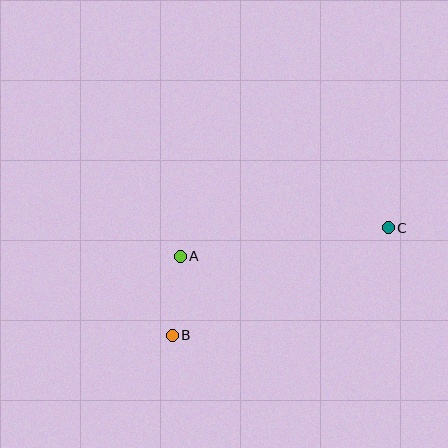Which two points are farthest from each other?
Points B and C are farthest from each other.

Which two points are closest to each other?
Points A and B are closest to each other.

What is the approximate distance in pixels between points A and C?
The distance between A and C is approximately 210 pixels.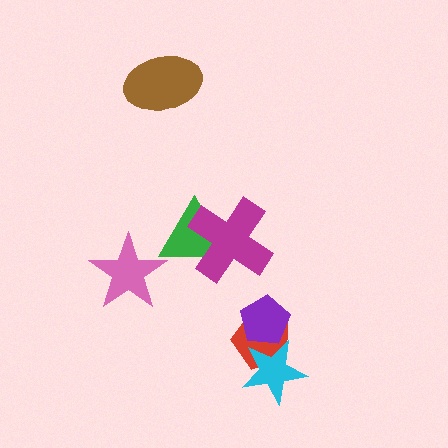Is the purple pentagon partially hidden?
Yes, it is partially covered by another shape.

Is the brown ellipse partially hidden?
No, no other shape covers it.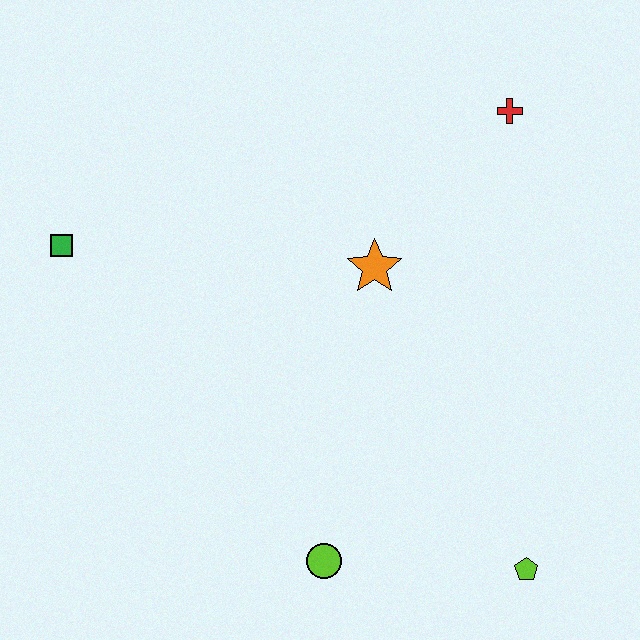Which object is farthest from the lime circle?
The red cross is farthest from the lime circle.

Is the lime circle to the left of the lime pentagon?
Yes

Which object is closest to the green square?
The orange star is closest to the green square.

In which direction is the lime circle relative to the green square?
The lime circle is below the green square.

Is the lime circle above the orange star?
No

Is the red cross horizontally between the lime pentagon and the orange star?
Yes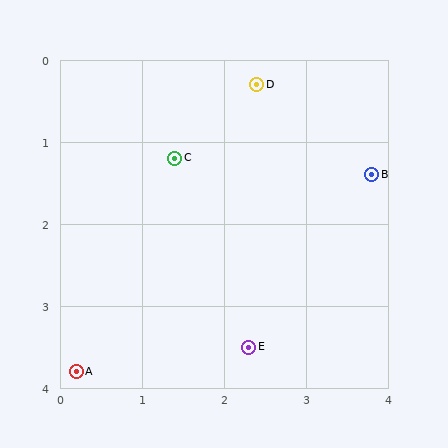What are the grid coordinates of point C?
Point C is at approximately (1.4, 1.2).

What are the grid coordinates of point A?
Point A is at approximately (0.2, 3.8).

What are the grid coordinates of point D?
Point D is at approximately (2.4, 0.3).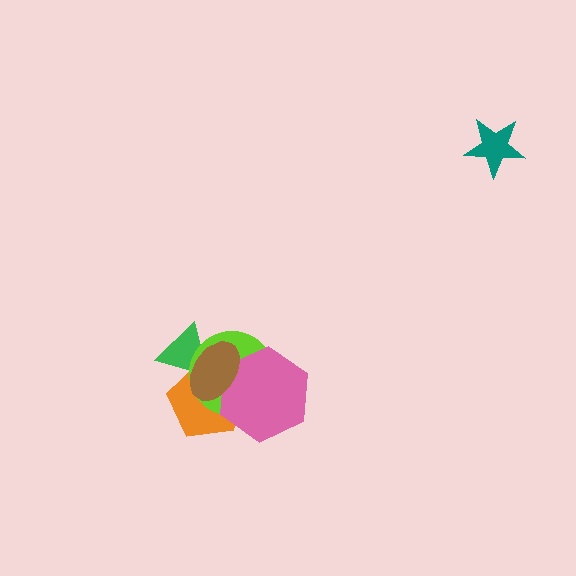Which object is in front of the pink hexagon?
The brown ellipse is in front of the pink hexagon.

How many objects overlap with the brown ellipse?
4 objects overlap with the brown ellipse.